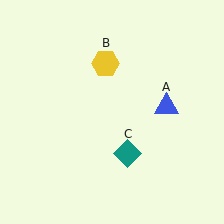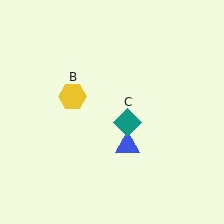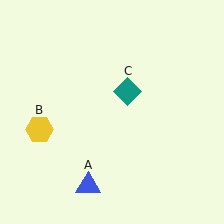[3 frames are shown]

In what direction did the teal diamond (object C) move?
The teal diamond (object C) moved up.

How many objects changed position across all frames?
3 objects changed position: blue triangle (object A), yellow hexagon (object B), teal diamond (object C).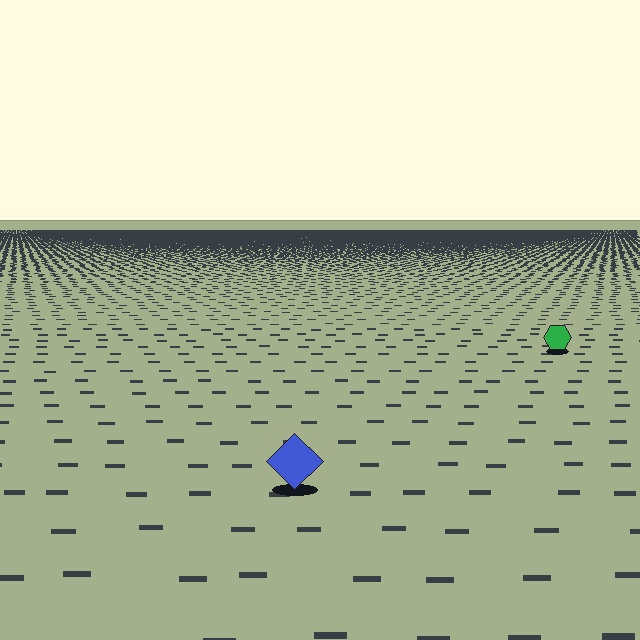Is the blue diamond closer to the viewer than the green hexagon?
Yes. The blue diamond is closer — you can tell from the texture gradient: the ground texture is coarser near it.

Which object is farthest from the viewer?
The green hexagon is farthest from the viewer. It appears smaller and the ground texture around it is denser.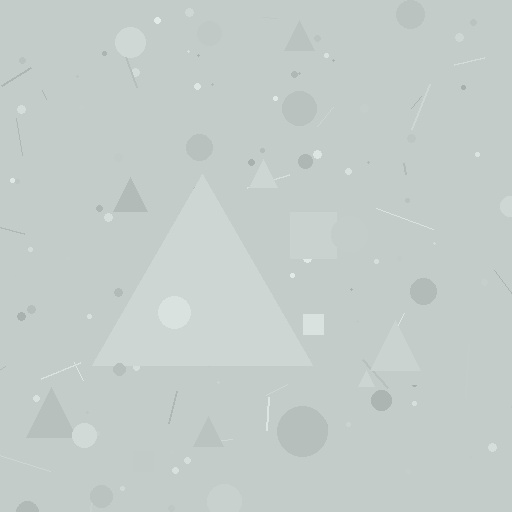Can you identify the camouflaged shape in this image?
The camouflaged shape is a triangle.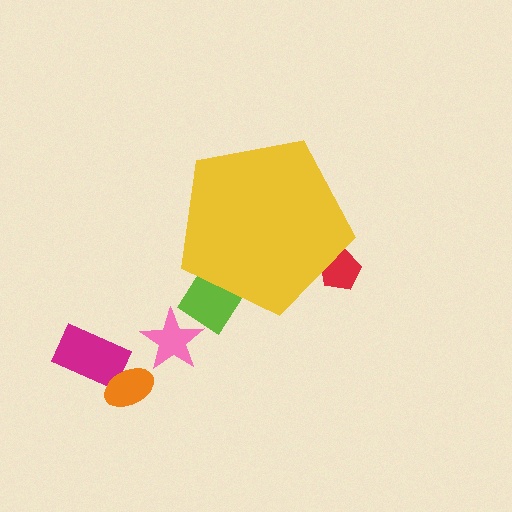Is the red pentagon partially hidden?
Yes, the red pentagon is partially hidden behind the yellow pentagon.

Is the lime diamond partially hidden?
Yes, the lime diamond is partially hidden behind the yellow pentagon.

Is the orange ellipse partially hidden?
No, the orange ellipse is fully visible.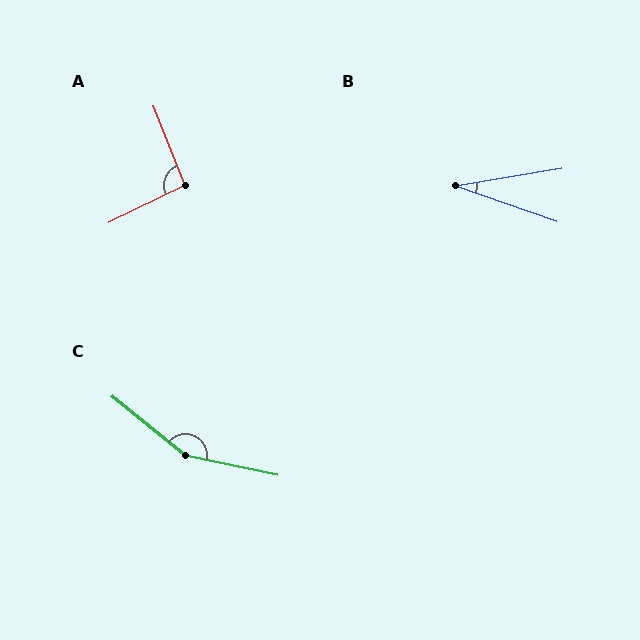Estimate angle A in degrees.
Approximately 94 degrees.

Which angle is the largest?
C, at approximately 153 degrees.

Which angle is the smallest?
B, at approximately 28 degrees.